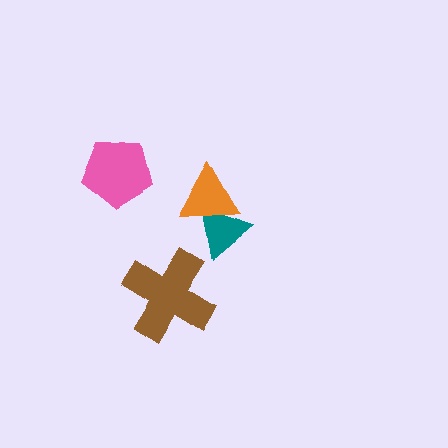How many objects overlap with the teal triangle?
1 object overlaps with the teal triangle.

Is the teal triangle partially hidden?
Yes, it is partially covered by another shape.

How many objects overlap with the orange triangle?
1 object overlaps with the orange triangle.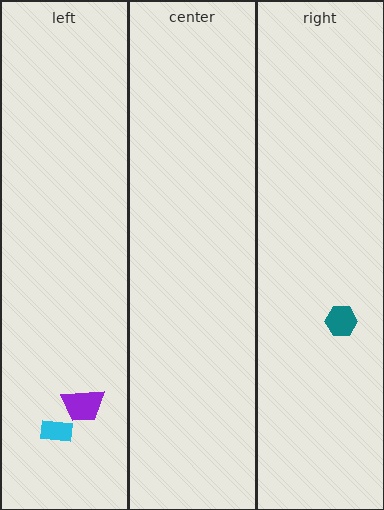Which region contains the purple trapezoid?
The left region.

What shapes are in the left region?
The purple trapezoid, the cyan rectangle.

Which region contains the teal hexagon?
The right region.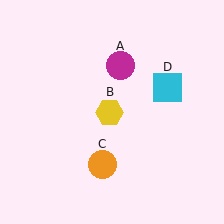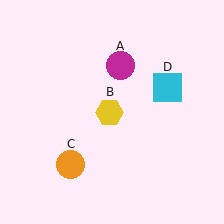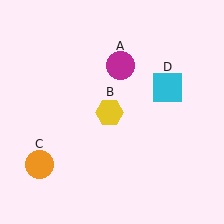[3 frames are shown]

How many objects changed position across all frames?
1 object changed position: orange circle (object C).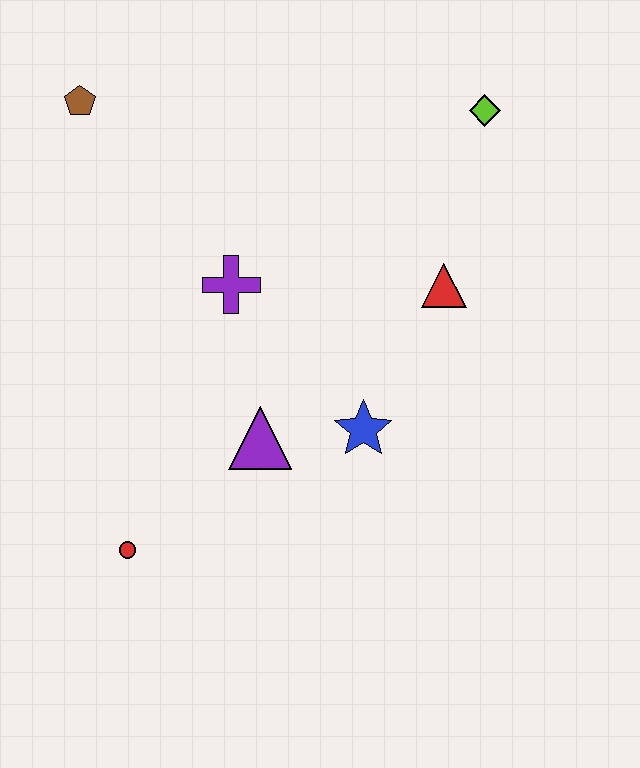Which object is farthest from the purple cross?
The lime diamond is farthest from the purple cross.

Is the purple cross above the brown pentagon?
No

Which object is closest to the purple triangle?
The blue star is closest to the purple triangle.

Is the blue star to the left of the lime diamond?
Yes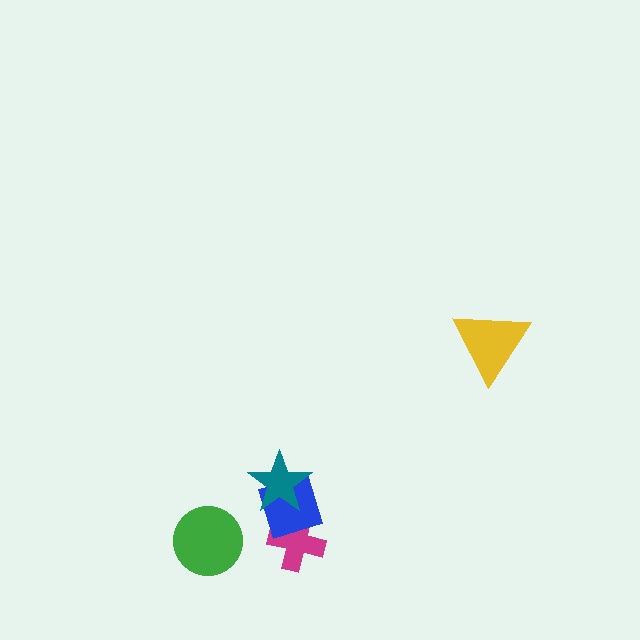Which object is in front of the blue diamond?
The teal star is in front of the blue diamond.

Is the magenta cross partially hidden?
Yes, it is partially covered by another shape.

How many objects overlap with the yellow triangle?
0 objects overlap with the yellow triangle.